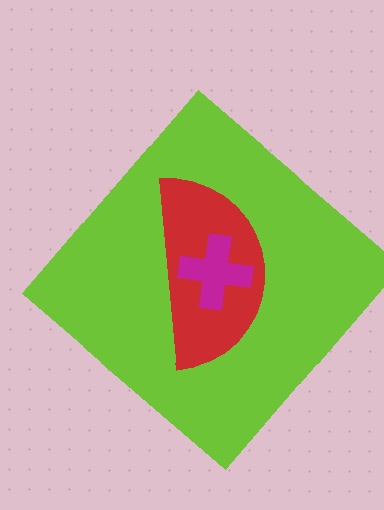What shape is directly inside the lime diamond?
The red semicircle.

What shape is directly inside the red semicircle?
The magenta cross.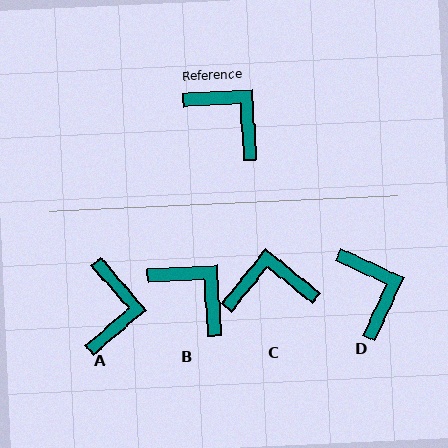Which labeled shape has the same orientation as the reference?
B.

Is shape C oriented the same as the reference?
No, it is off by about 48 degrees.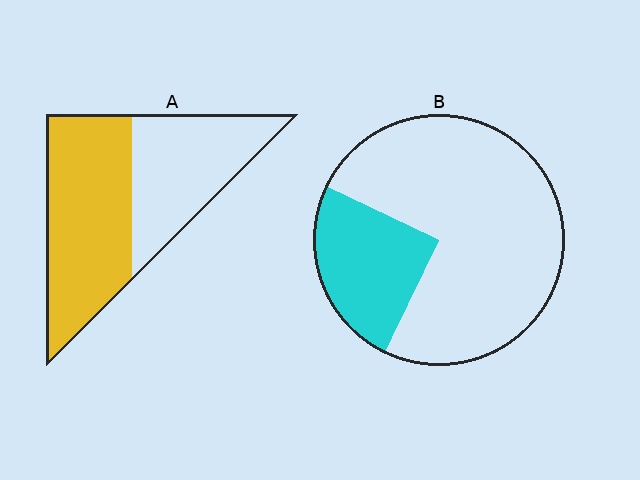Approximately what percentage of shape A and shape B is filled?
A is approximately 55% and B is approximately 25%.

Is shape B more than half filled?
No.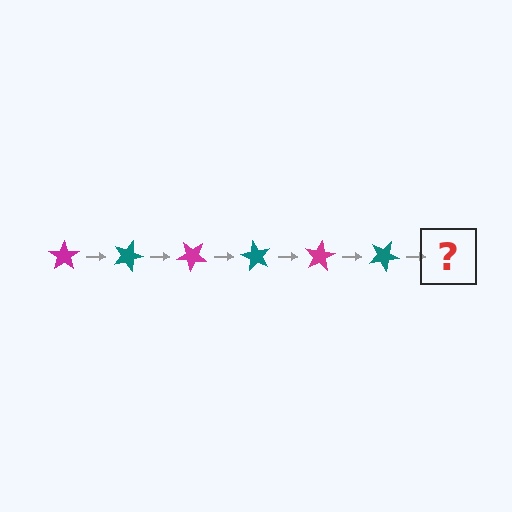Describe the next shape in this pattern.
It should be a magenta star, rotated 120 degrees from the start.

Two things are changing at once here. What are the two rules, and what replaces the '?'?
The two rules are that it rotates 20 degrees each step and the color cycles through magenta and teal. The '?' should be a magenta star, rotated 120 degrees from the start.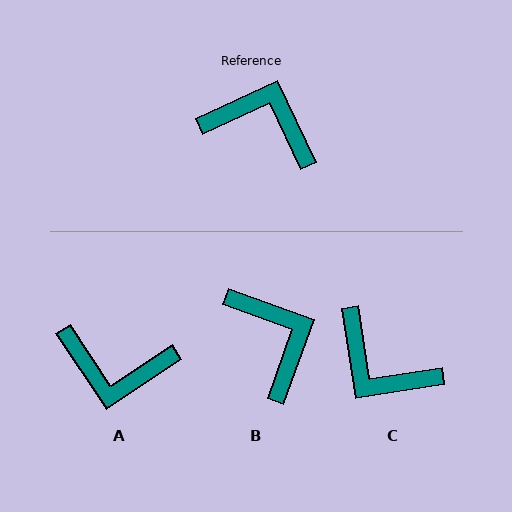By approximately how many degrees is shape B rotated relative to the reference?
Approximately 45 degrees clockwise.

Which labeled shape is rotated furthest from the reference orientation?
A, about 172 degrees away.